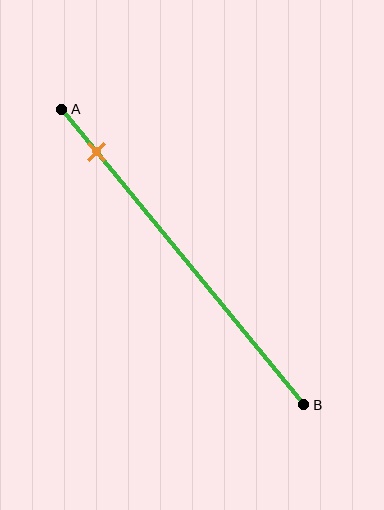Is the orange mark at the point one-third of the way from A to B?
No, the mark is at about 15% from A, not at the 33% one-third point.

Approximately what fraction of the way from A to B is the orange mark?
The orange mark is approximately 15% of the way from A to B.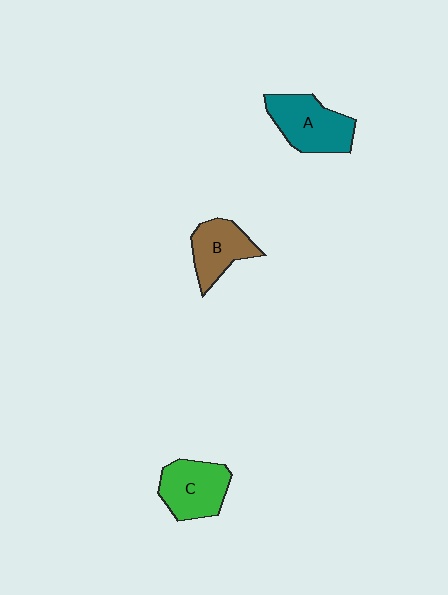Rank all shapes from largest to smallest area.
From largest to smallest: A (teal), C (green), B (brown).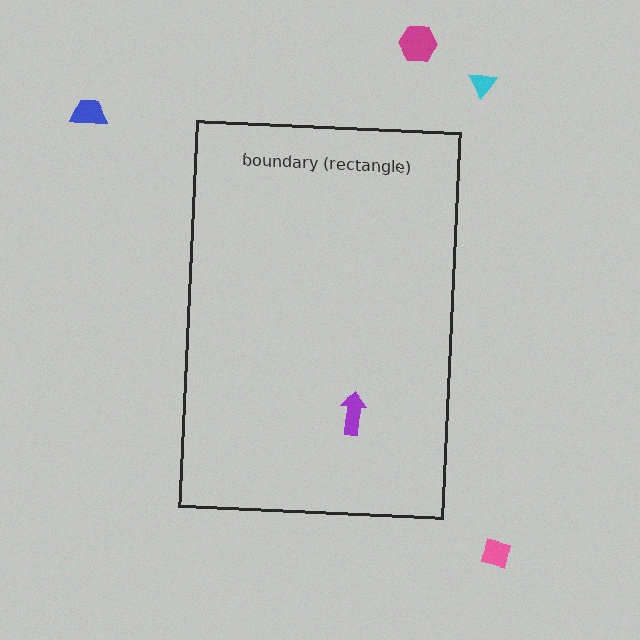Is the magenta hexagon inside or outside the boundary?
Outside.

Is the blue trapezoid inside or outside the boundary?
Outside.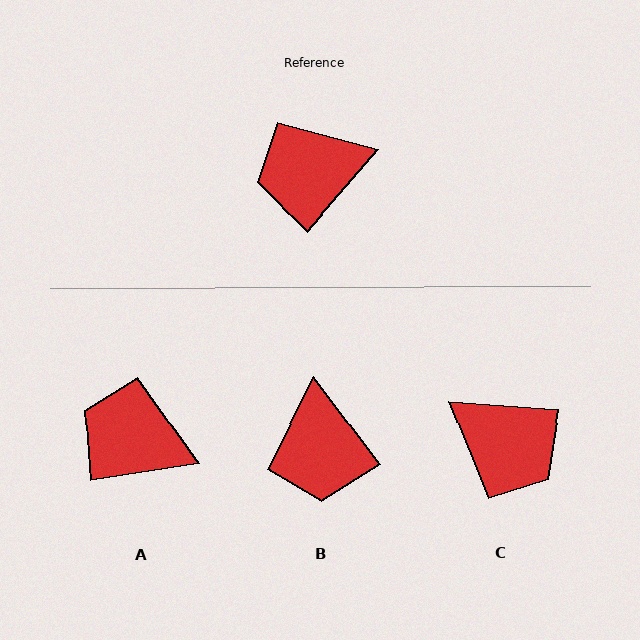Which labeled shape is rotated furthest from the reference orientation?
C, about 127 degrees away.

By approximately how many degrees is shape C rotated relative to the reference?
Approximately 127 degrees counter-clockwise.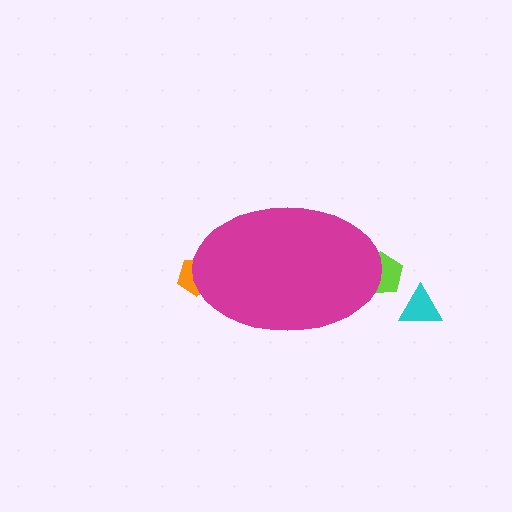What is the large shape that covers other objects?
A magenta ellipse.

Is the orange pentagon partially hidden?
Yes, the orange pentagon is partially hidden behind the magenta ellipse.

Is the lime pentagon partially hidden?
Yes, the lime pentagon is partially hidden behind the magenta ellipse.